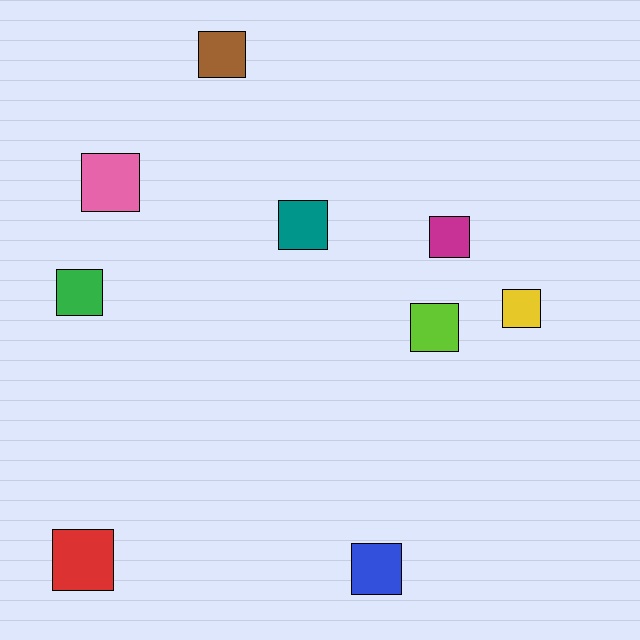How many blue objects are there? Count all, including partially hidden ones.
There is 1 blue object.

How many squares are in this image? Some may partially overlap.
There are 9 squares.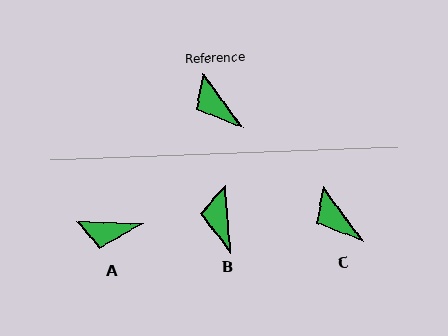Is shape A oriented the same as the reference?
No, it is off by about 51 degrees.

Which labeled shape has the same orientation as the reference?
C.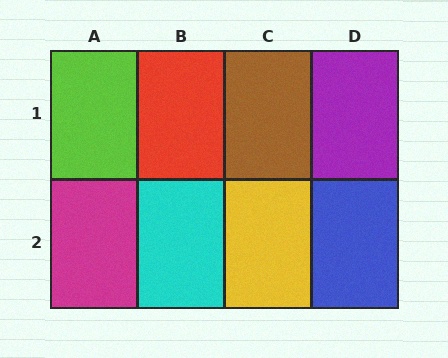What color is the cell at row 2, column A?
Magenta.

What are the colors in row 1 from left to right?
Lime, red, brown, purple.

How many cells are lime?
1 cell is lime.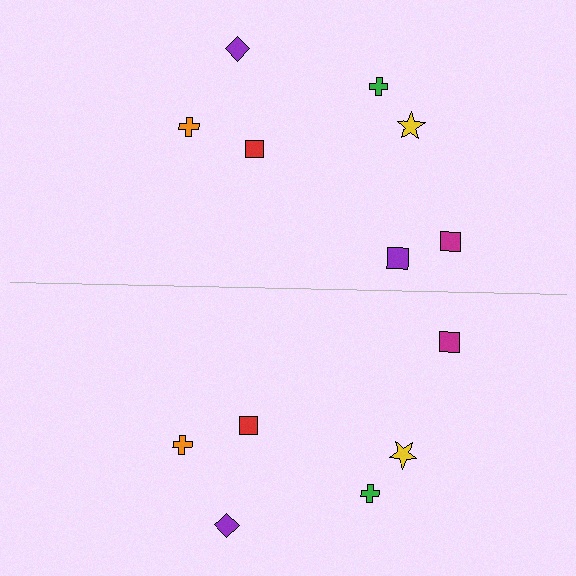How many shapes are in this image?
There are 13 shapes in this image.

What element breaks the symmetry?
A purple square is missing from the bottom side.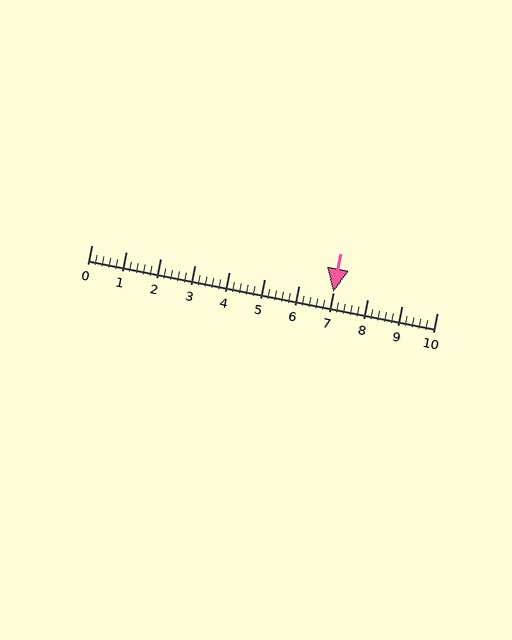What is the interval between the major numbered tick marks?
The major tick marks are spaced 1 units apart.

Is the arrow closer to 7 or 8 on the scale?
The arrow is closer to 7.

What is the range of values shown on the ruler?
The ruler shows values from 0 to 10.